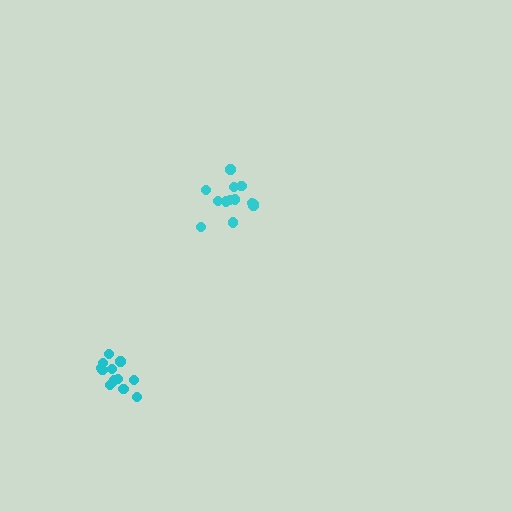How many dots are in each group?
Group 1: 14 dots, Group 2: 12 dots (26 total).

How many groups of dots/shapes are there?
There are 2 groups.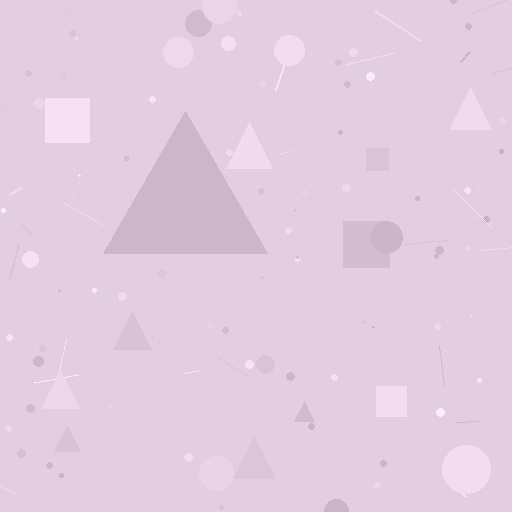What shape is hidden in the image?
A triangle is hidden in the image.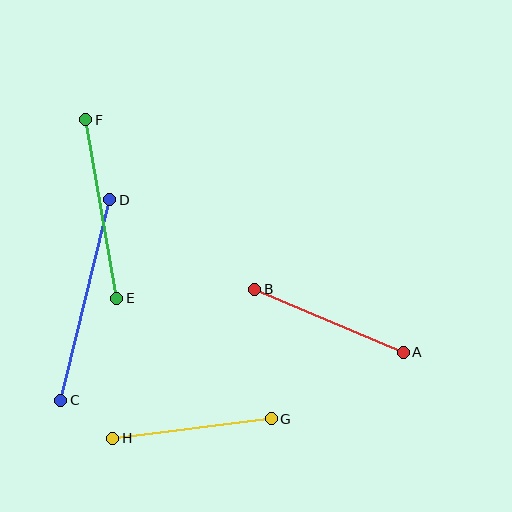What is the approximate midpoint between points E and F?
The midpoint is at approximately (101, 209) pixels.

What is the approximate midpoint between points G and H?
The midpoint is at approximately (192, 429) pixels.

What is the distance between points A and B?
The distance is approximately 161 pixels.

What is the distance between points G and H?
The distance is approximately 160 pixels.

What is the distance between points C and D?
The distance is approximately 207 pixels.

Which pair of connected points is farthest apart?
Points C and D are farthest apart.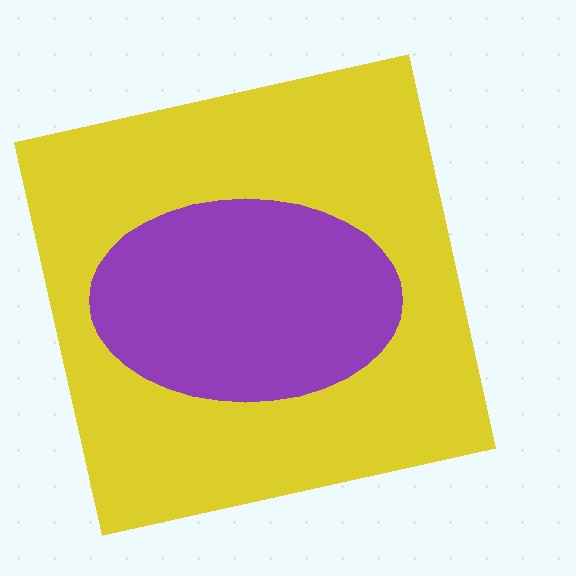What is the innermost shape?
The purple ellipse.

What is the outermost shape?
The yellow square.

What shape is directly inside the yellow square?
The purple ellipse.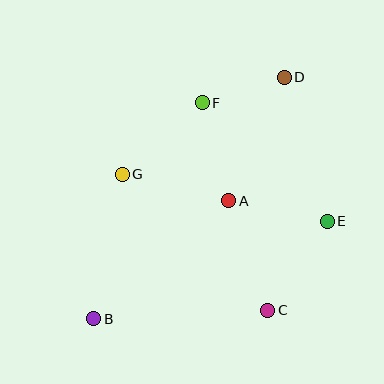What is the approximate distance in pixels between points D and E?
The distance between D and E is approximately 150 pixels.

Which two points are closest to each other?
Points D and F are closest to each other.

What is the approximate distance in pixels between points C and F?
The distance between C and F is approximately 217 pixels.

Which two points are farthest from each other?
Points B and D are farthest from each other.